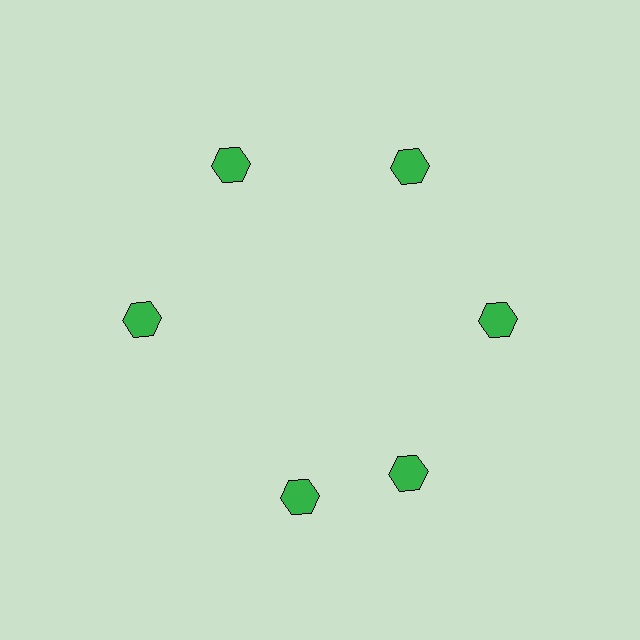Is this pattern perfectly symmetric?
No. The 6 green hexagons are arranged in a ring, but one element near the 7 o'clock position is rotated out of alignment along the ring, breaking the 6-fold rotational symmetry.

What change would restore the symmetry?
The symmetry would be restored by rotating it back into even spacing with its neighbors so that all 6 hexagons sit at equal angles and equal distance from the center.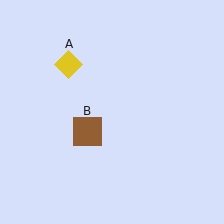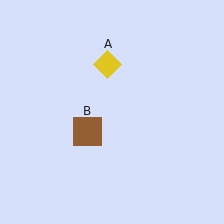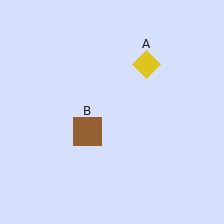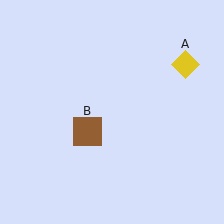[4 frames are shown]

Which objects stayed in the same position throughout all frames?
Brown square (object B) remained stationary.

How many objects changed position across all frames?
1 object changed position: yellow diamond (object A).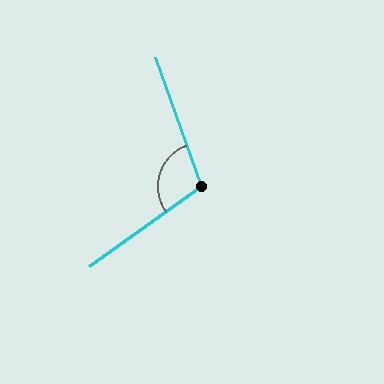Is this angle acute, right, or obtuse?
It is obtuse.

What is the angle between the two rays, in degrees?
Approximately 106 degrees.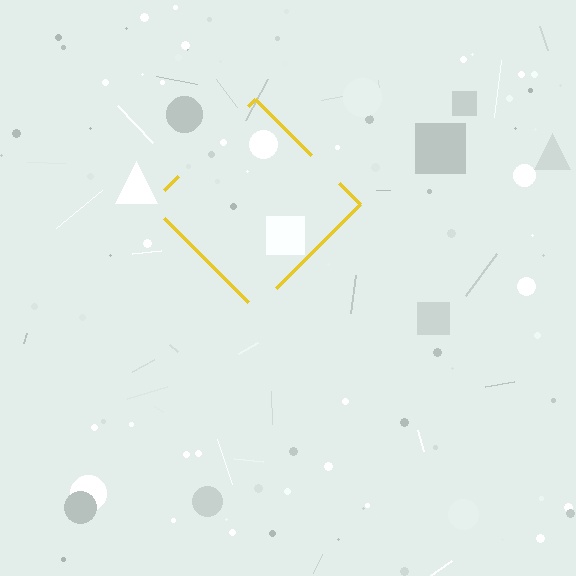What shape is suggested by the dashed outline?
The dashed outline suggests a diamond.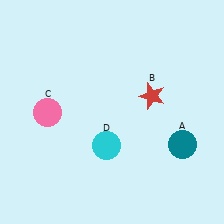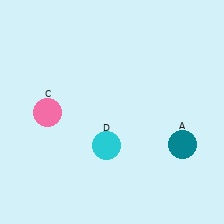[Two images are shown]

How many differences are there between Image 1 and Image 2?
There is 1 difference between the two images.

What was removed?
The red star (B) was removed in Image 2.